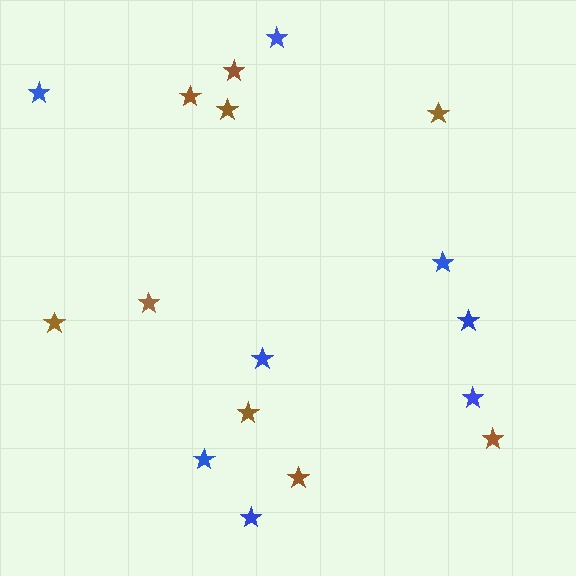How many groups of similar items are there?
There are 2 groups: one group of blue stars (8) and one group of brown stars (9).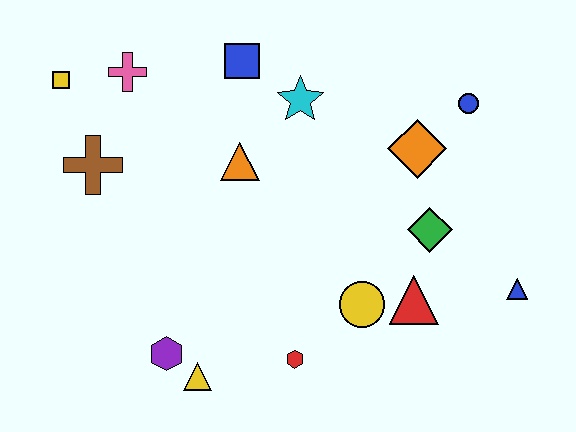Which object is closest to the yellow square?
The pink cross is closest to the yellow square.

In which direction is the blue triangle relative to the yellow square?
The blue triangle is to the right of the yellow square.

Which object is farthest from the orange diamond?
The yellow square is farthest from the orange diamond.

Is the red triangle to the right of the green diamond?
No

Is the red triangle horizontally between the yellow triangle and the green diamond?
Yes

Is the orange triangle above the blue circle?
No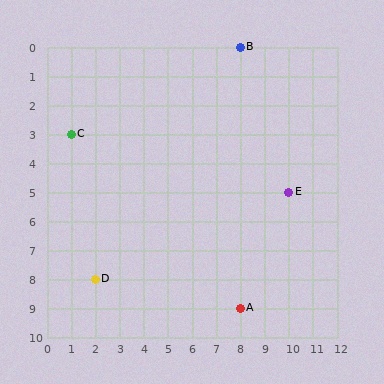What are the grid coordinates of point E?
Point E is at grid coordinates (10, 5).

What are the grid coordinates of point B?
Point B is at grid coordinates (8, 0).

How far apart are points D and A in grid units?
Points D and A are 6 columns and 1 row apart (about 6.1 grid units diagonally).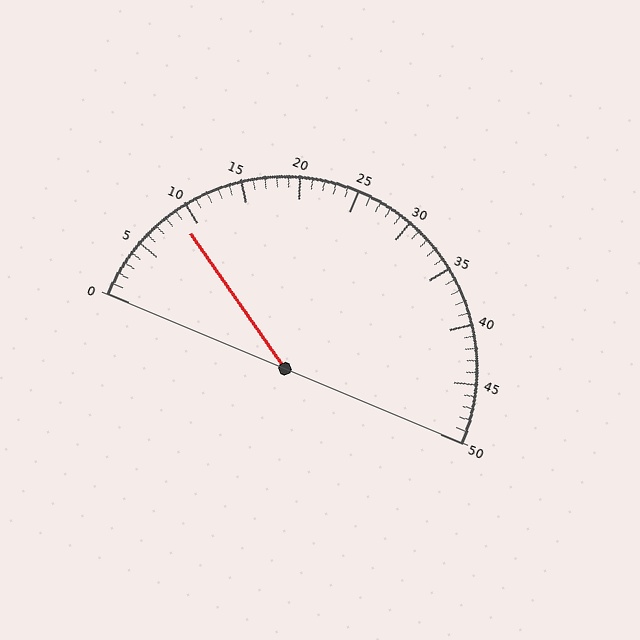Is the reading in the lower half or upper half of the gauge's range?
The reading is in the lower half of the range (0 to 50).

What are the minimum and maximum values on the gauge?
The gauge ranges from 0 to 50.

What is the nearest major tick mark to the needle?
The nearest major tick mark is 10.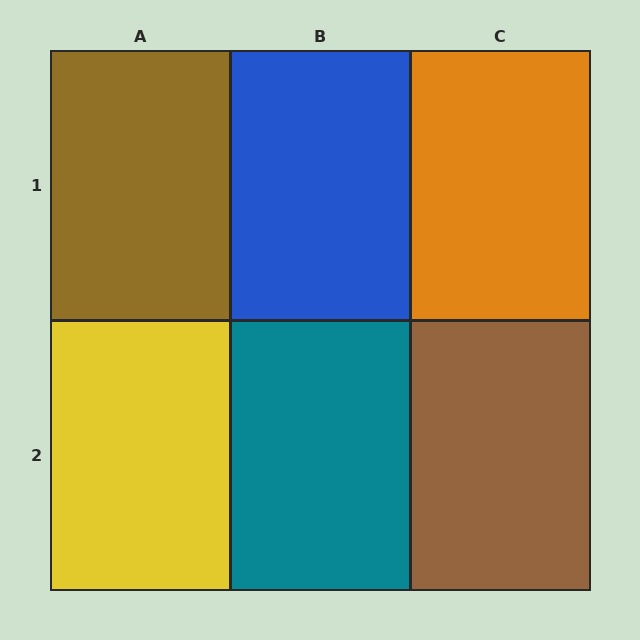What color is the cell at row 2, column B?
Teal.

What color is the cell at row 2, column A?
Yellow.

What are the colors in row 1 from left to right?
Brown, blue, orange.